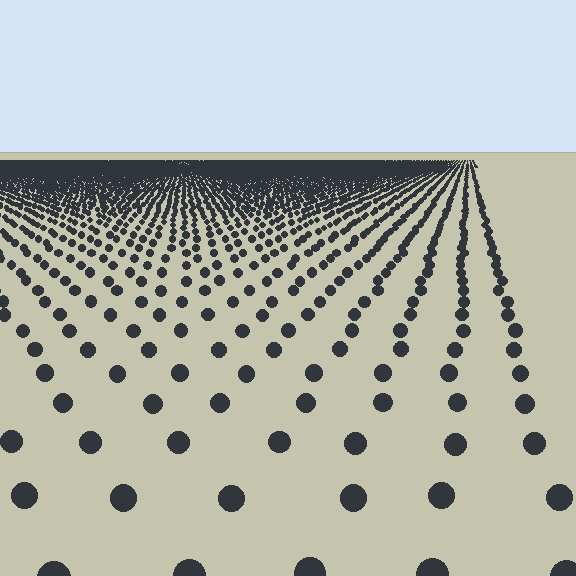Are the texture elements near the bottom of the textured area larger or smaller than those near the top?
Larger. Near the bottom, elements are closer to the viewer and appear at a bigger on-screen size.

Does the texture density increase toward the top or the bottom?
Density increases toward the top.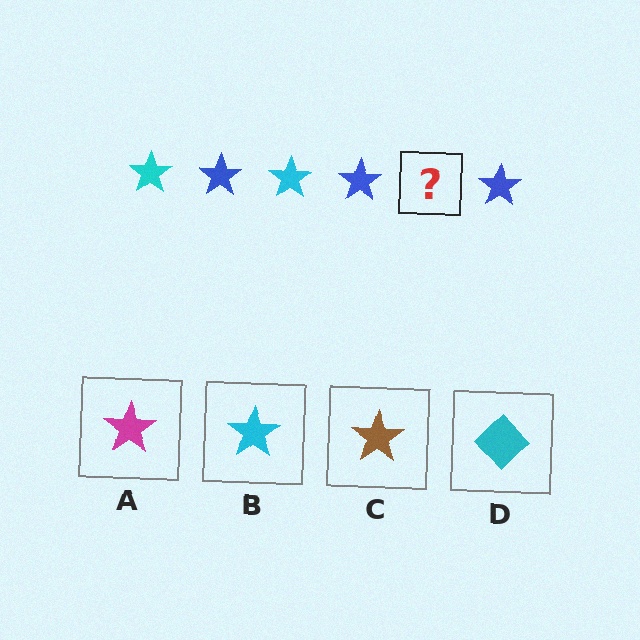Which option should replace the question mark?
Option B.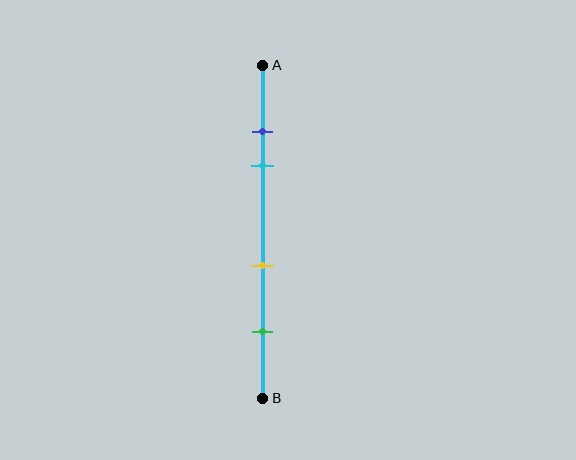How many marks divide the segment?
There are 4 marks dividing the segment.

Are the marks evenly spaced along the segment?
No, the marks are not evenly spaced.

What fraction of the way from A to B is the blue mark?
The blue mark is approximately 20% (0.2) of the way from A to B.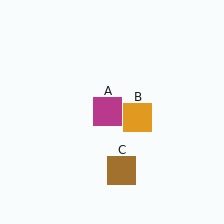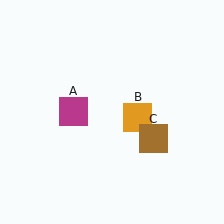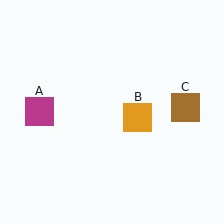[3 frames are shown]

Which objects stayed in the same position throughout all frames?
Orange square (object B) remained stationary.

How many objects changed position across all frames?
2 objects changed position: magenta square (object A), brown square (object C).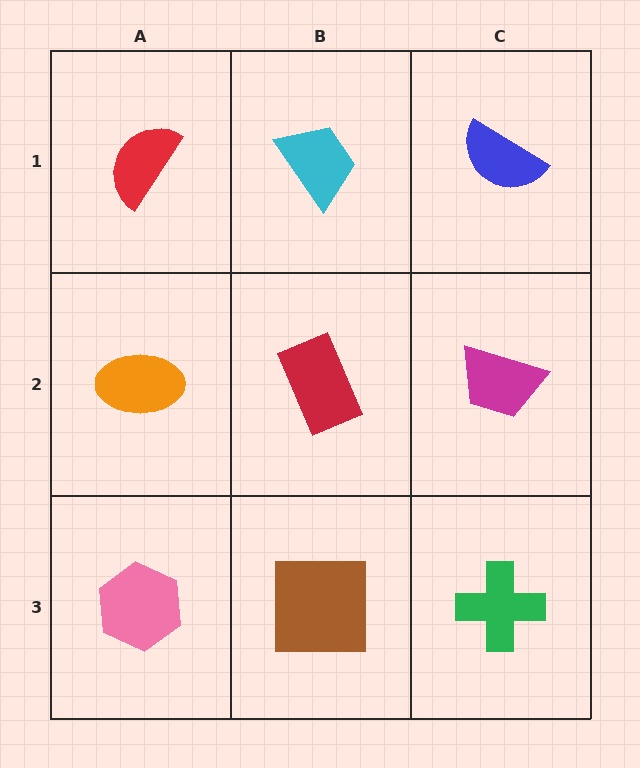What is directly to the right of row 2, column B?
A magenta trapezoid.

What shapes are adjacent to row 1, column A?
An orange ellipse (row 2, column A), a cyan trapezoid (row 1, column B).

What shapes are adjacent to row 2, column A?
A red semicircle (row 1, column A), a pink hexagon (row 3, column A), a red rectangle (row 2, column B).